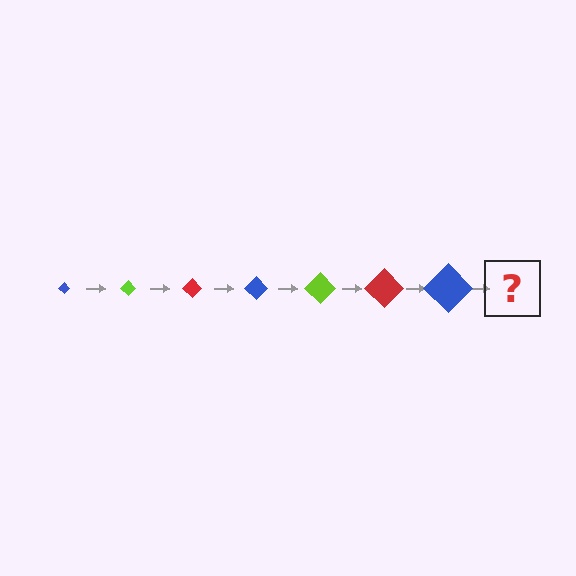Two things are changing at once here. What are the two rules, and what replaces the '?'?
The two rules are that the diamond grows larger each step and the color cycles through blue, lime, and red. The '?' should be a lime diamond, larger than the previous one.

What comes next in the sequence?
The next element should be a lime diamond, larger than the previous one.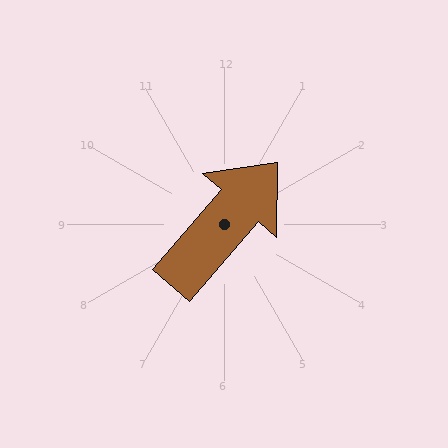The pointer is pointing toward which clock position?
Roughly 1 o'clock.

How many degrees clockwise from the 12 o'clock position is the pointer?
Approximately 41 degrees.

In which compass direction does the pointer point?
Northeast.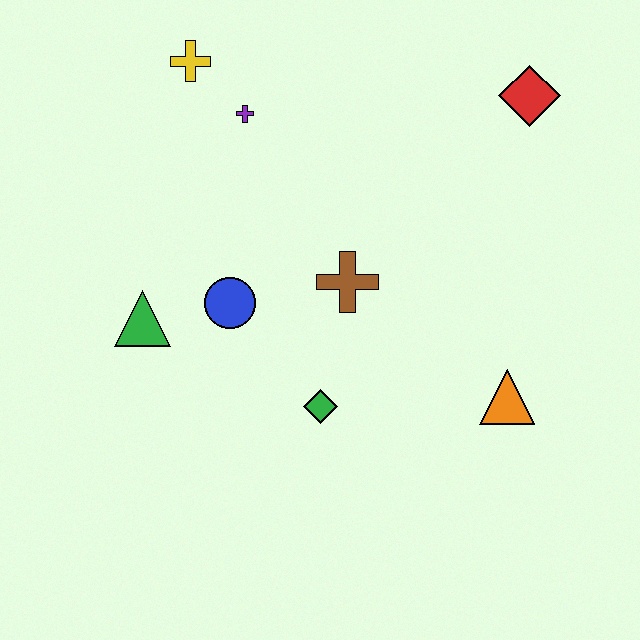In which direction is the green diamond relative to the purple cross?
The green diamond is below the purple cross.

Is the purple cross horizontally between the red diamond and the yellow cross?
Yes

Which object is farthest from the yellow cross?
The orange triangle is farthest from the yellow cross.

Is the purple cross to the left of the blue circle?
No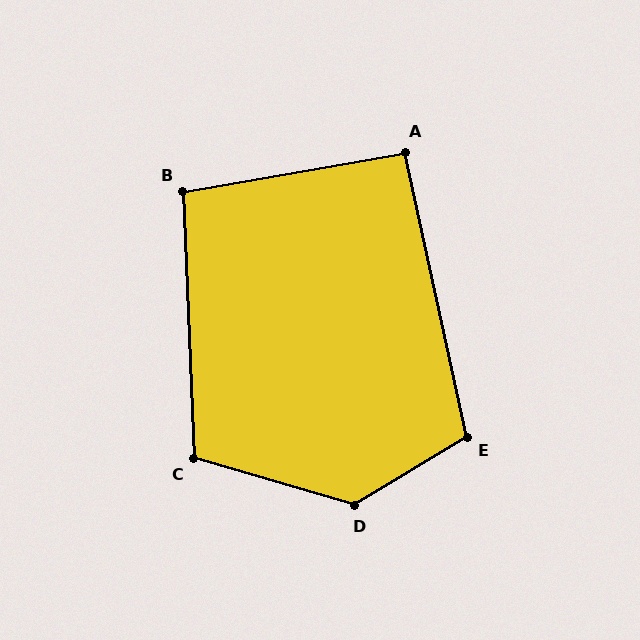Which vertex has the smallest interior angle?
A, at approximately 92 degrees.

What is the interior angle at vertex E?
Approximately 109 degrees (obtuse).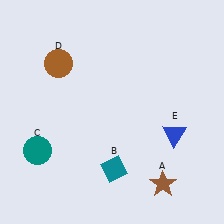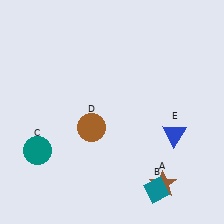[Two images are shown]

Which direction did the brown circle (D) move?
The brown circle (D) moved down.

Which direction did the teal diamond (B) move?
The teal diamond (B) moved right.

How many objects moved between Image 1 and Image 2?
2 objects moved between the two images.